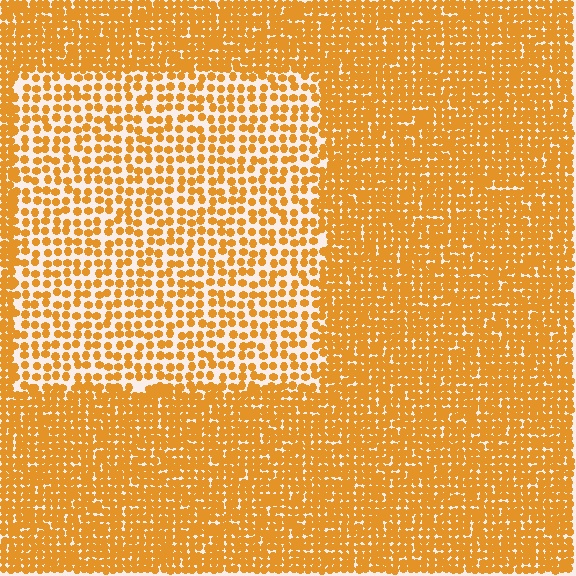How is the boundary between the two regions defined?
The boundary is defined by a change in element density (approximately 2.0x ratio). All elements are the same color, size, and shape.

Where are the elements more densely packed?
The elements are more densely packed outside the rectangle boundary.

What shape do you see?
I see a rectangle.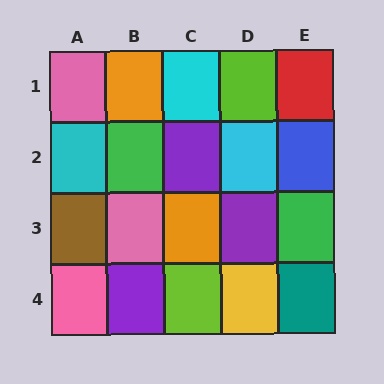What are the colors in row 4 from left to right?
Pink, purple, lime, yellow, teal.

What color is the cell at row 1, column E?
Red.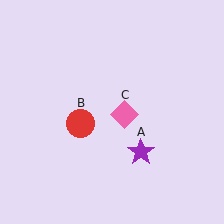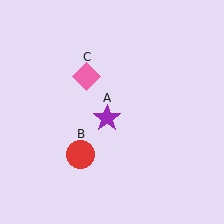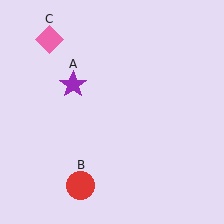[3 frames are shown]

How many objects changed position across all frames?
3 objects changed position: purple star (object A), red circle (object B), pink diamond (object C).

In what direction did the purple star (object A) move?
The purple star (object A) moved up and to the left.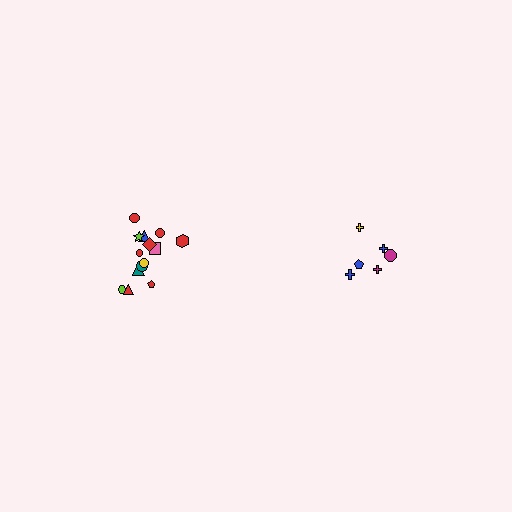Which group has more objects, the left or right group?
The left group.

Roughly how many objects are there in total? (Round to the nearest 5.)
Roughly 20 objects in total.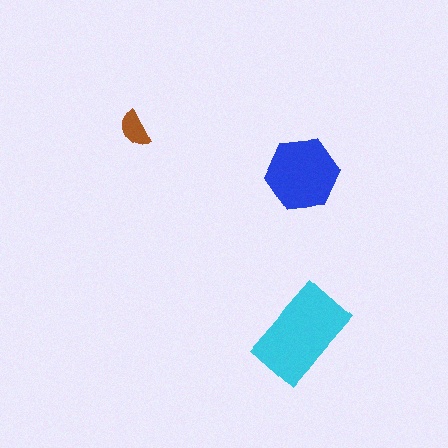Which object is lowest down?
The cyan rectangle is bottommost.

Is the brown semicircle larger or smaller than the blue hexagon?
Smaller.